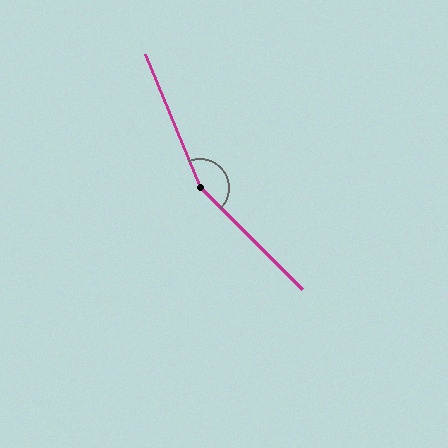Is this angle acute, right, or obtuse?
It is obtuse.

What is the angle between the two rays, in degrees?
Approximately 157 degrees.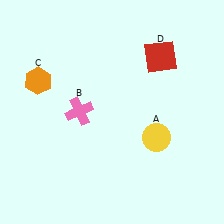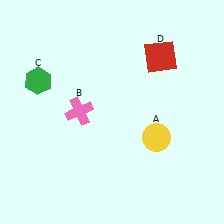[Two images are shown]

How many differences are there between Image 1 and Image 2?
There is 1 difference between the two images.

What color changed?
The hexagon (C) changed from orange in Image 1 to green in Image 2.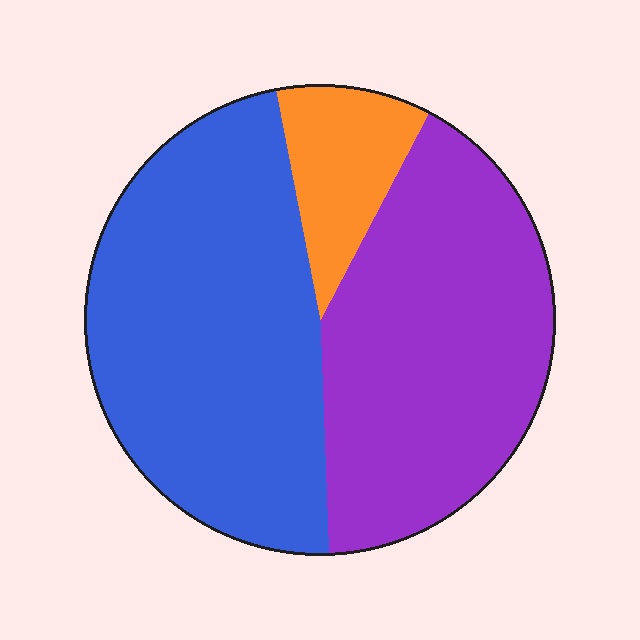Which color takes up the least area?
Orange, at roughly 10%.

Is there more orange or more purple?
Purple.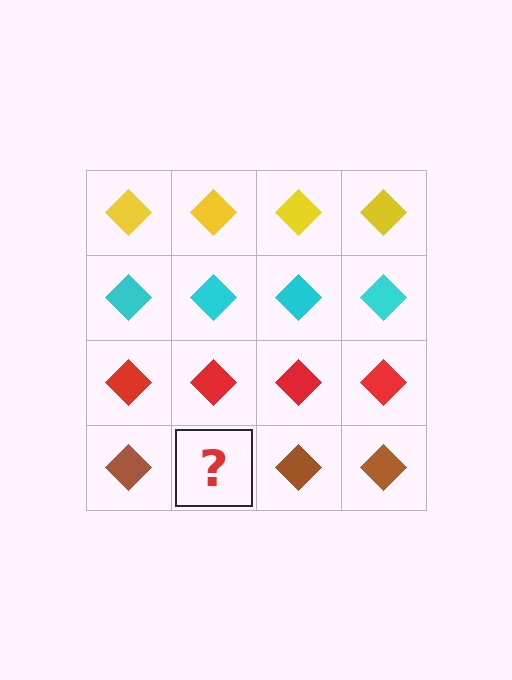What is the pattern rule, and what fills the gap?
The rule is that each row has a consistent color. The gap should be filled with a brown diamond.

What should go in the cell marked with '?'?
The missing cell should contain a brown diamond.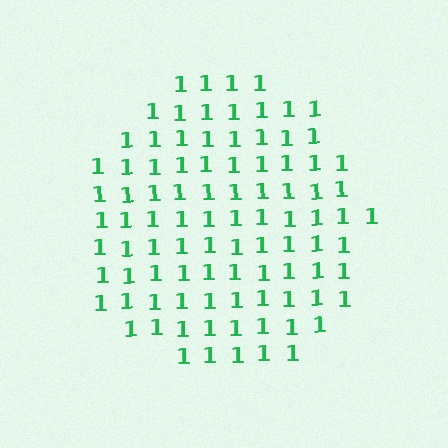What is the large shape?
The large shape is a circle.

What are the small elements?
The small elements are digit 1's.